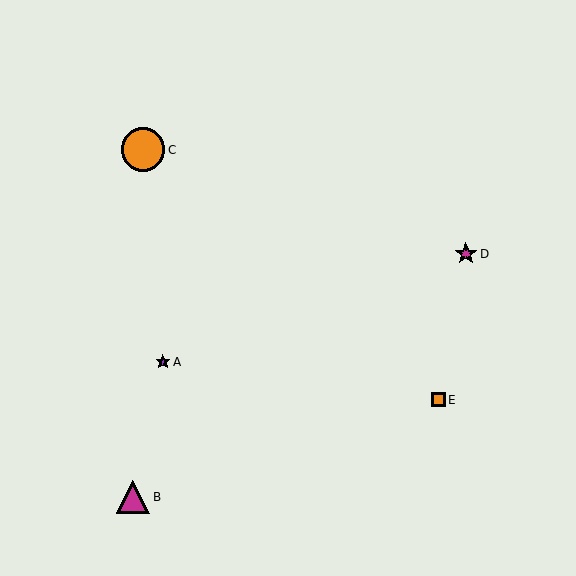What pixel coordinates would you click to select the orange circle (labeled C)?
Click at (143, 150) to select the orange circle C.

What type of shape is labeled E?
Shape E is an orange square.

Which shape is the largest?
The orange circle (labeled C) is the largest.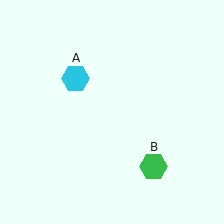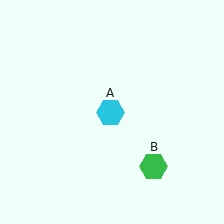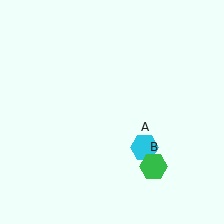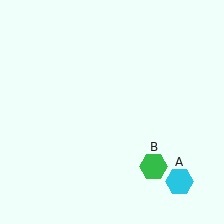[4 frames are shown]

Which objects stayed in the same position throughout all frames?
Green hexagon (object B) remained stationary.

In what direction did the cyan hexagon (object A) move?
The cyan hexagon (object A) moved down and to the right.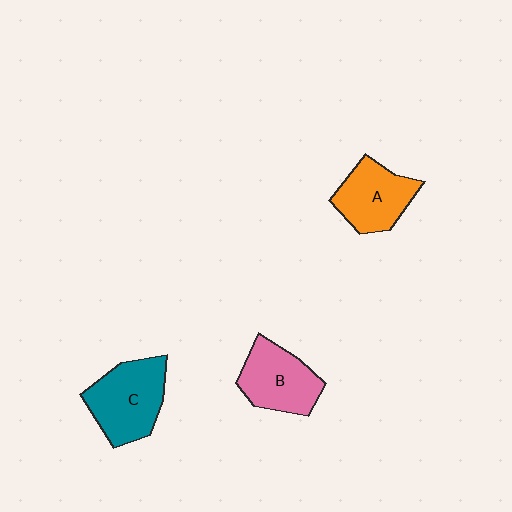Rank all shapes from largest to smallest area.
From largest to smallest: C (teal), B (pink), A (orange).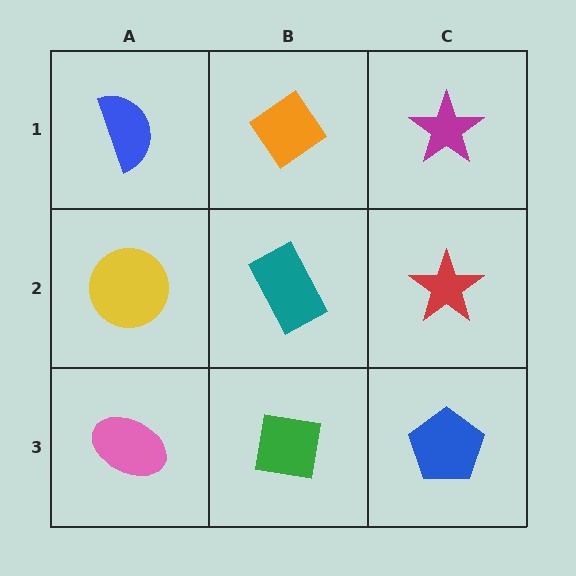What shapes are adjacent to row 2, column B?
An orange diamond (row 1, column B), a green square (row 3, column B), a yellow circle (row 2, column A), a red star (row 2, column C).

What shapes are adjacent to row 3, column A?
A yellow circle (row 2, column A), a green square (row 3, column B).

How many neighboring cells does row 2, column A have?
3.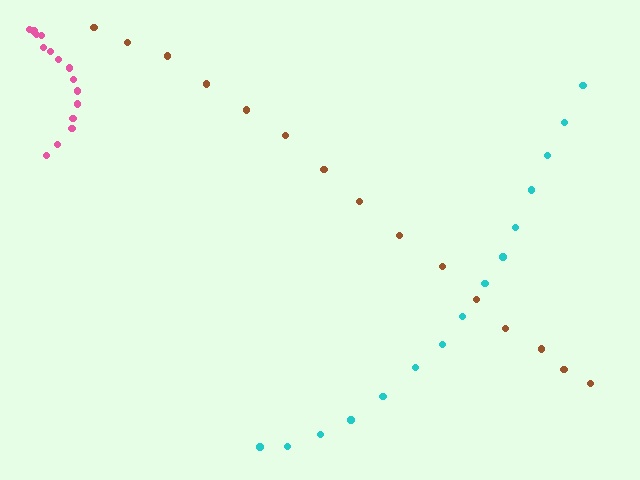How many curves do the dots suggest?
There are 3 distinct paths.